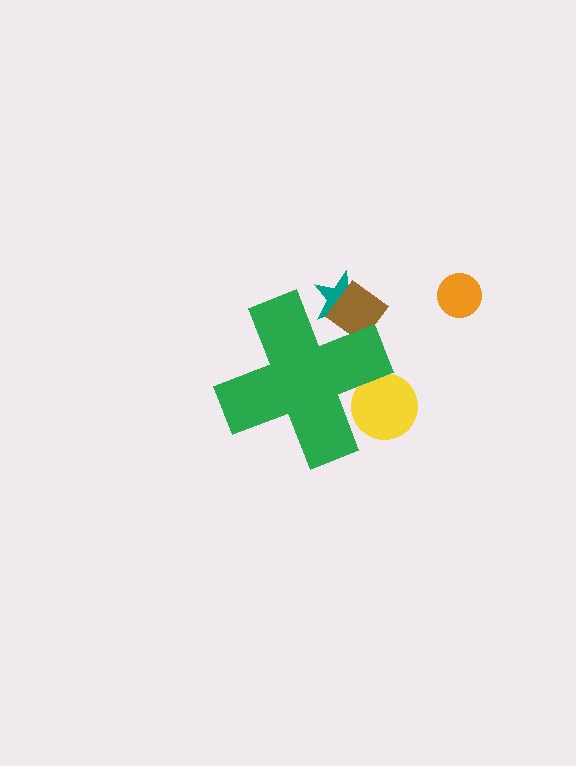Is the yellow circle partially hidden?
Yes, the yellow circle is partially hidden behind the green cross.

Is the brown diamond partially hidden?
Yes, the brown diamond is partially hidden behind the green cross.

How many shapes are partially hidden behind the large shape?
3 shapes are partially hidden.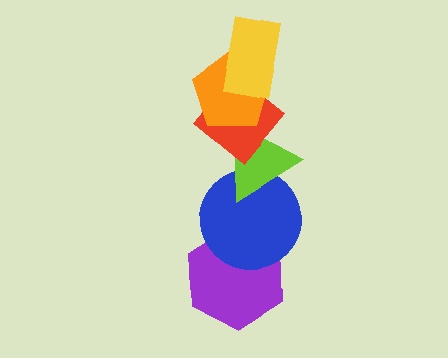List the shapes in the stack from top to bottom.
From top to bottom: the yellow rectangle, the orange pentagon, the red diamond, the lime triangle, the blue circle, the purple hexagon.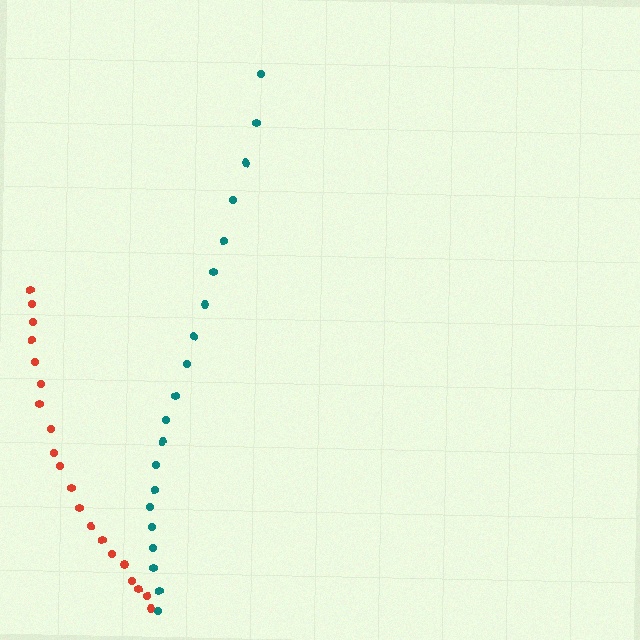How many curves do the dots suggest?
There are 2 distinct paths.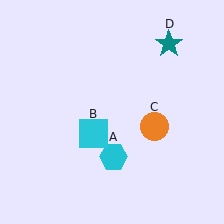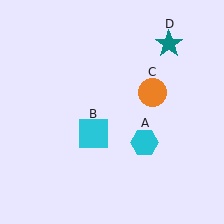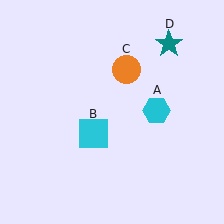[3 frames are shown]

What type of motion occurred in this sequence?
The cyan hexagon (object A), orange circle (object C) rotated counterclockwise around the center of the scene.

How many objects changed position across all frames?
2 objects changed position: cyan hexagon (object A), orange circle (object C).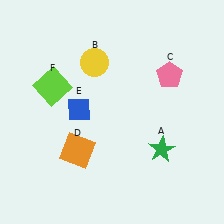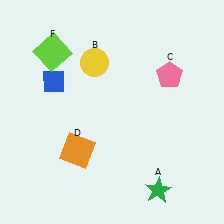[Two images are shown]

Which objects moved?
The objects that moved are: the green star (A), the blue diamond (E), the lime square (F).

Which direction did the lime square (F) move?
The lime square (F) moved up.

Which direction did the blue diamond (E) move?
The blue diamond (E) moved up.